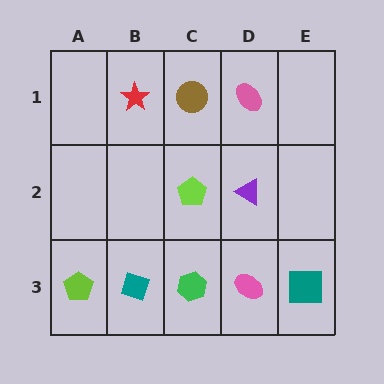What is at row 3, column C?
A green hexagon.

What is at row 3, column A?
A lime pentagon.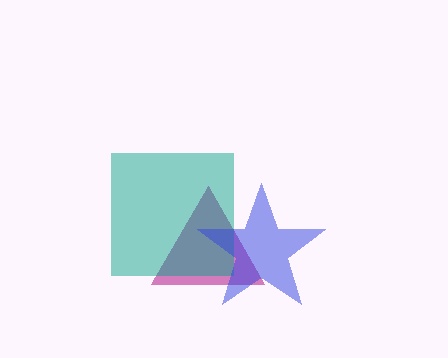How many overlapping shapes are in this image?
There are 3 overlapping shapes in the image.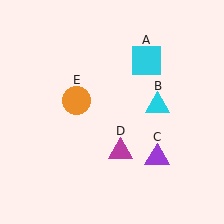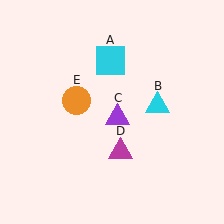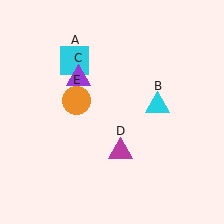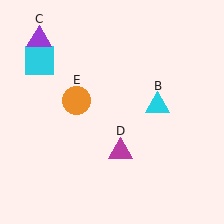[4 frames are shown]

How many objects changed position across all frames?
2 objects changed position: cyan square (object A), purple triangle (object C).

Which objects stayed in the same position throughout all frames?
Cyan triangle (object B) and magenta triangle (object D) and orange circle (object E) remained stationary.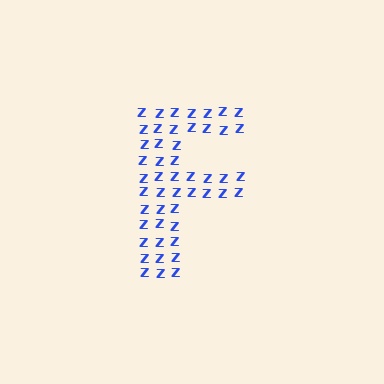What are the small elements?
The small elements are letter Z's.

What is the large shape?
The large shape is the letter F.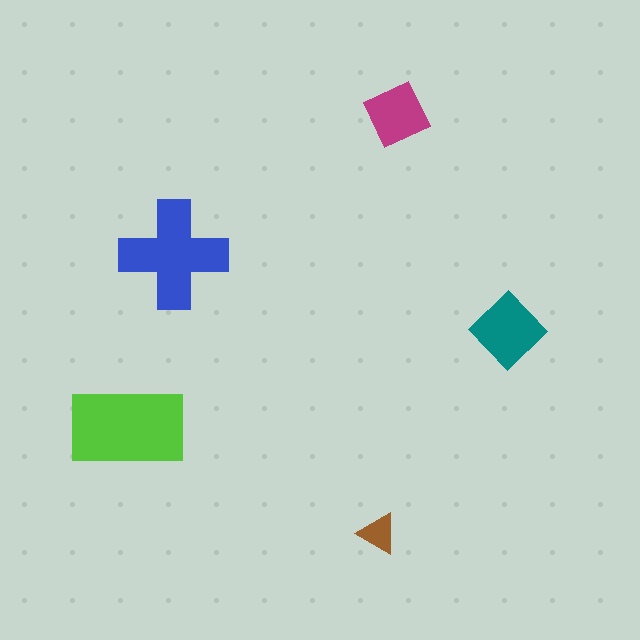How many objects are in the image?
There are 5 objects in the image.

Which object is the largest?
The lime rectangle.